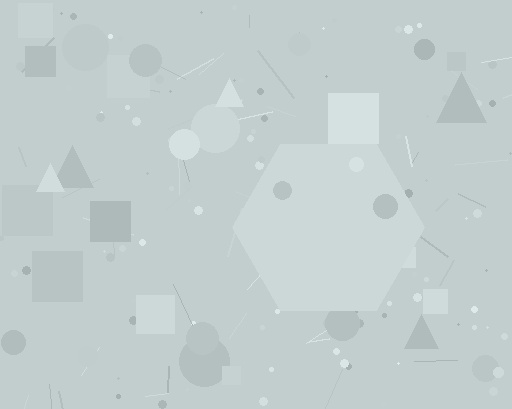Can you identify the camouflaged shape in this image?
The camouflaged shape is a hexagon.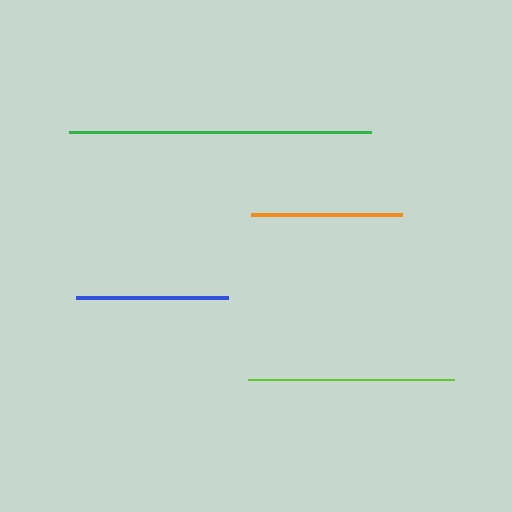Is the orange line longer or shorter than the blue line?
The blue line is longer than the orange line.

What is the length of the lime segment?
The lime segment is approximately 206 pixels long.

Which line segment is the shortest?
The orange line is the shortest at approximately 151 pixels.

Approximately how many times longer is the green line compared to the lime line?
The green line is approximately 1.5 times the length of the lime line.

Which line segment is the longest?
The green line is the longest at approximately 302 pixels.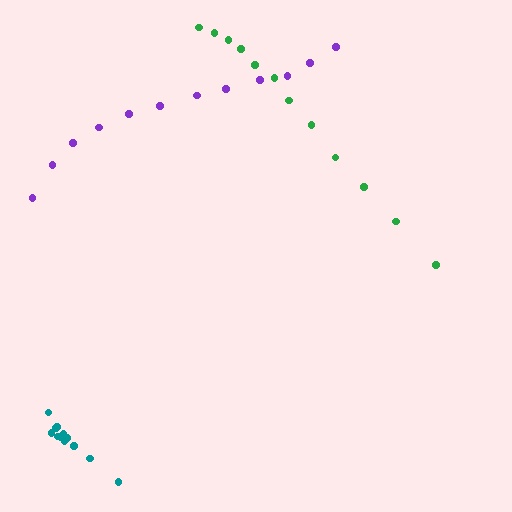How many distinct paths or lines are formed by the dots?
There are 3 distinct paths.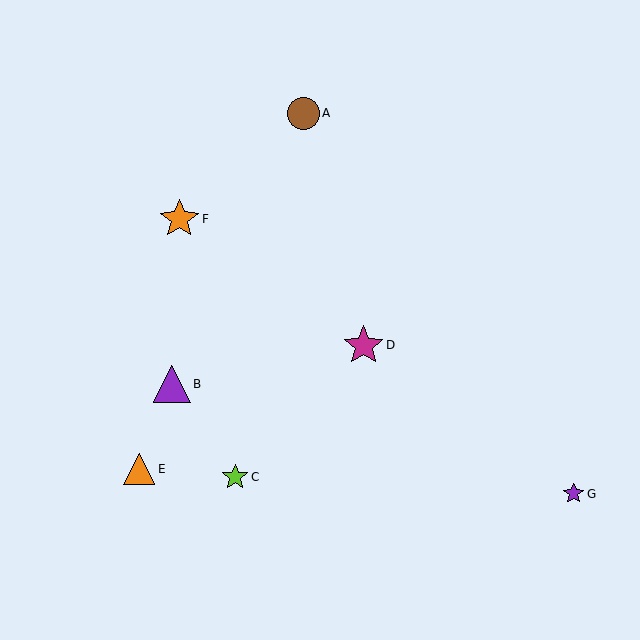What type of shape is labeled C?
Shape C is a lime star.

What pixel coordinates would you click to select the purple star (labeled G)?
Click at (573, 494) to select the purple star G.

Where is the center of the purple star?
The center of the purple star is at (573, 494).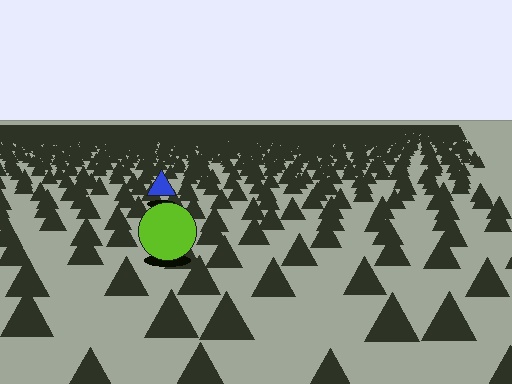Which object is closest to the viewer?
The lime circle is closest. The texture marks near it are larger and more spread out.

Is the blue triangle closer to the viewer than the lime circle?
No. The lime circle is closer — you can tell from the texture gradient: the ground texture is coarser near it.